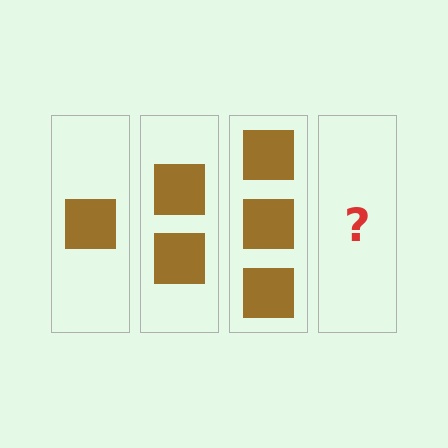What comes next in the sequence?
The next element should be 4 squares.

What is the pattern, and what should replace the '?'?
The pattern is that each step adds one more square. The '?' should be 4 squares.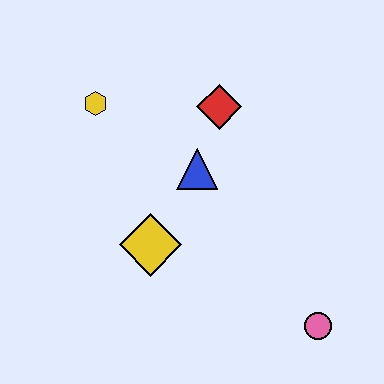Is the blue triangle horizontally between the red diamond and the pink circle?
No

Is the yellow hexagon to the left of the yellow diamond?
Yes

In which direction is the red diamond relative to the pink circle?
The red diamond is above the pink circle.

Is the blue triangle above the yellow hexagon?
No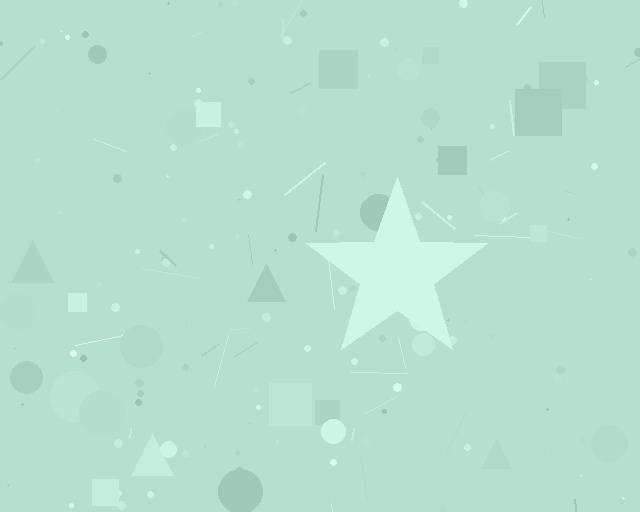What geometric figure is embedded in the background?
A star is embedded in the background.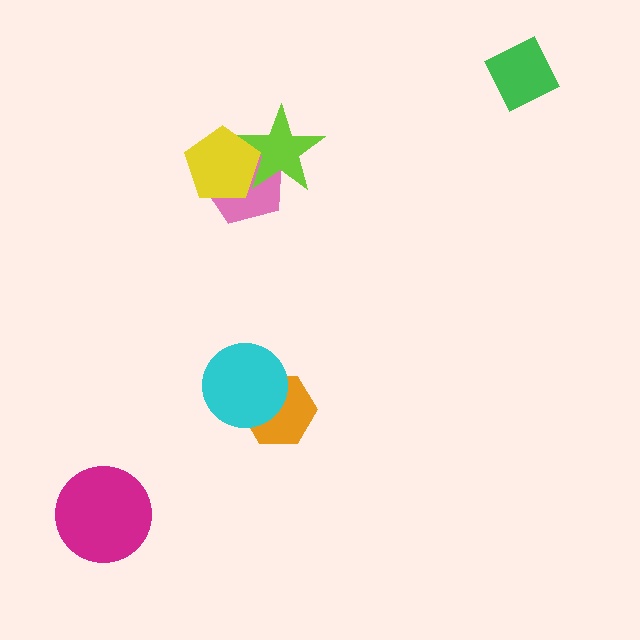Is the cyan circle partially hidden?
No, no other shape covers it.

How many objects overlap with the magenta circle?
0 objects overlap with the magenta circle.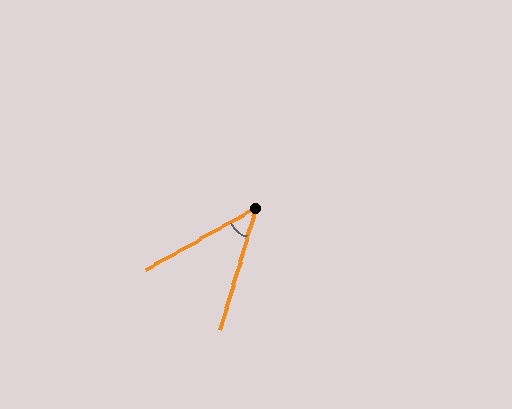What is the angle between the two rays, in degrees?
Approximately 44 degrees.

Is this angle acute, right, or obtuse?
It is acute.